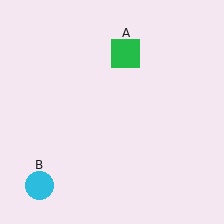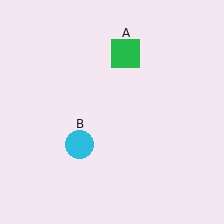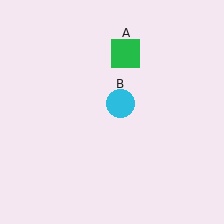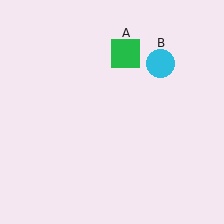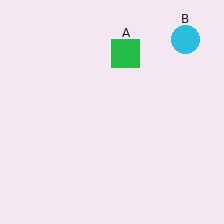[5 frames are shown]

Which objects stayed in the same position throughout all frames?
Green square (object A) remained stationary.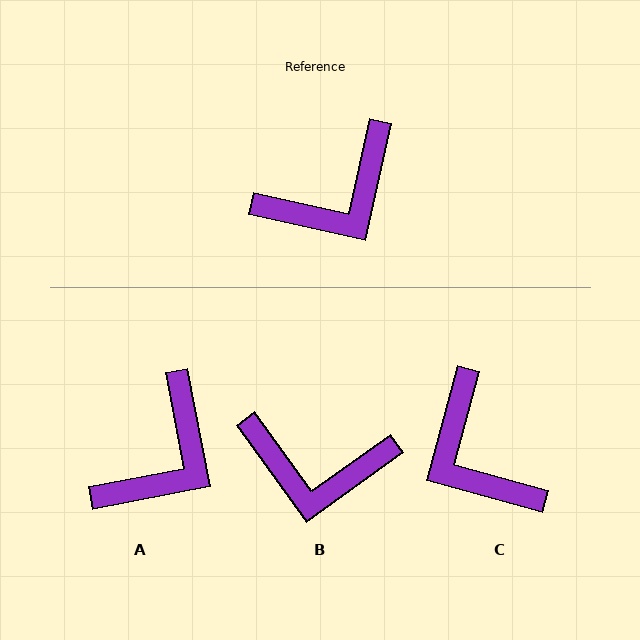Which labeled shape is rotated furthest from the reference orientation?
C, about 93 degrees away.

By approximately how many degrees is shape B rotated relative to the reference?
Approximately 42 degrees clockwise.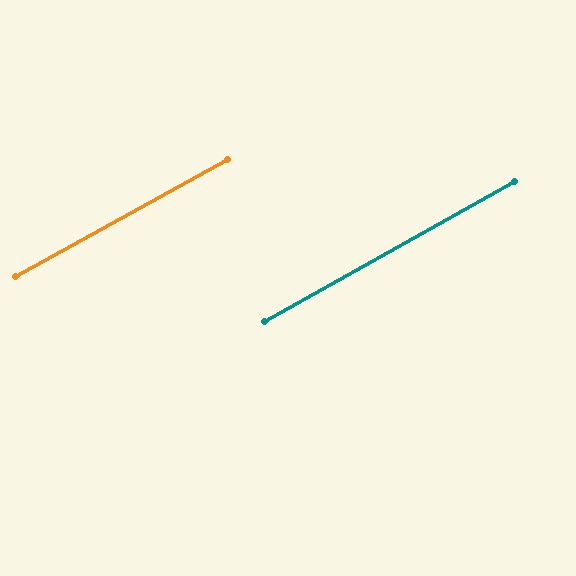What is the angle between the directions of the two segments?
Approximately 0 degrees.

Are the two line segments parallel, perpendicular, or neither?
Parallel — their directions differ by only 0.3°.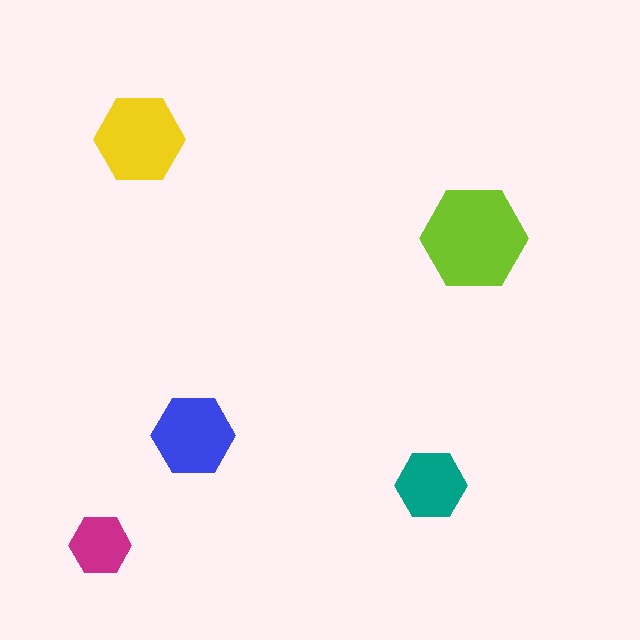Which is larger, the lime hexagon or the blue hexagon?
The lime one.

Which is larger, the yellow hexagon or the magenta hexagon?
The yellow one.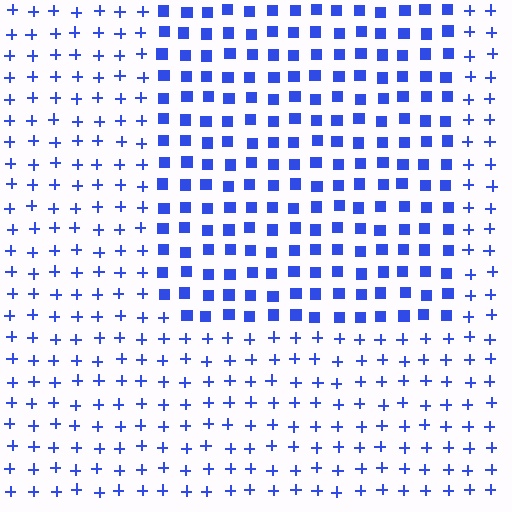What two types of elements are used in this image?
The image uses squares inside the rectangle region and plus signs outside it.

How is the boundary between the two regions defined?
The boundary is defined by a change in element shape: squares inside vs. plus signs outside. All elements share the same color and spacing.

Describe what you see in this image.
The image is filled with small blue elements arranged in a uniform grid. A rectangle-shaped region contains squares, while the surrounding area contains plus signs. The boundary is defined purely by the change in element shape.